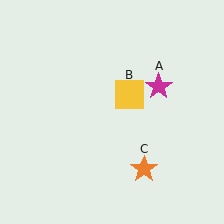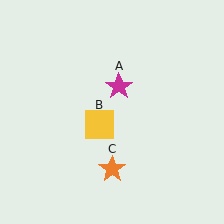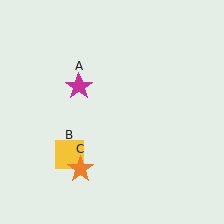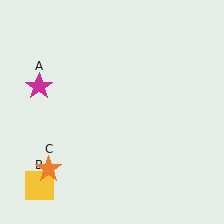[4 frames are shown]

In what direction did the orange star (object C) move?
The orange star (object C) moved left.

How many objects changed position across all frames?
3 objects changed position: magenta star (object A), yellow square (object B), orange star (object C).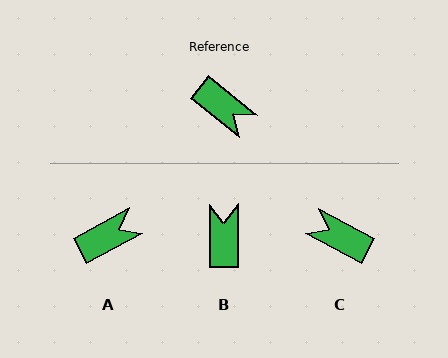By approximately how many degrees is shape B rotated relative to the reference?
Approximately 129 degrees counter-clockwise.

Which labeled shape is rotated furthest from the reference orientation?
C, about 169 degrees away.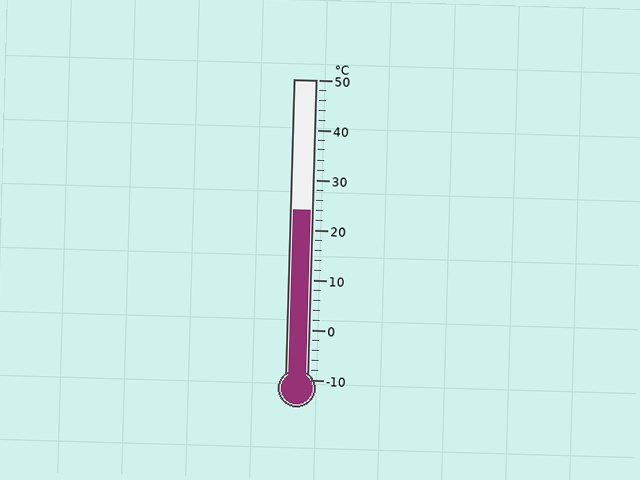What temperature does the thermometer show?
The thermometer shows approximately 24°C.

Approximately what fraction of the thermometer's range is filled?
The thermometer is filled to approximately 55% of its range.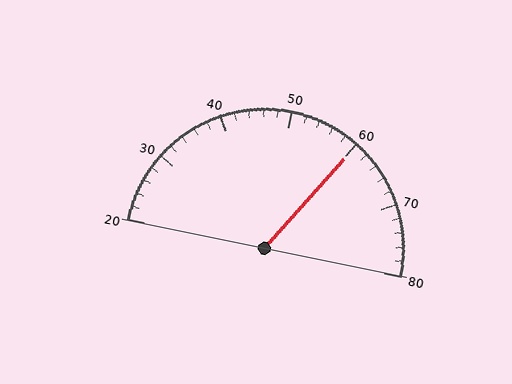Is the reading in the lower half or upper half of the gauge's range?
The reading is in the upper half of the range (20 to 80).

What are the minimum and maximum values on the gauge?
The gauge ranges from 20 to 80.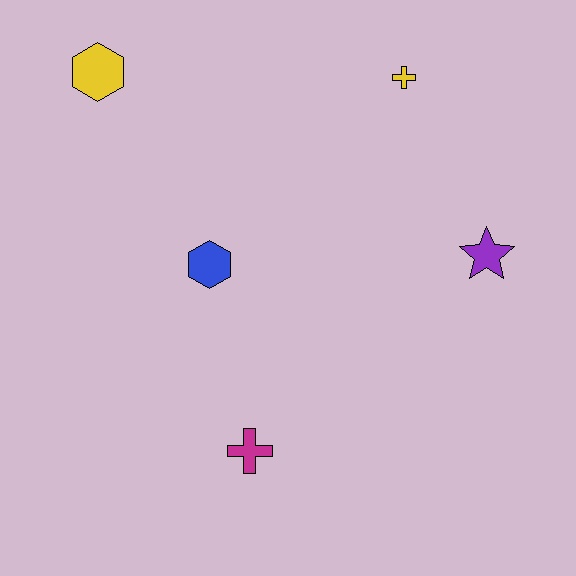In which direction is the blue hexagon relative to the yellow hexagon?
The blue hexagon is below the yellow hexagon.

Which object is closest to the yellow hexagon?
The blue hexagon is closest to the yellow hexagon.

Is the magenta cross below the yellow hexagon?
Yes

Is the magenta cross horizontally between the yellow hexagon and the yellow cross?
Yes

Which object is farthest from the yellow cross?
The magenta cross is farthest from the yellow cross.